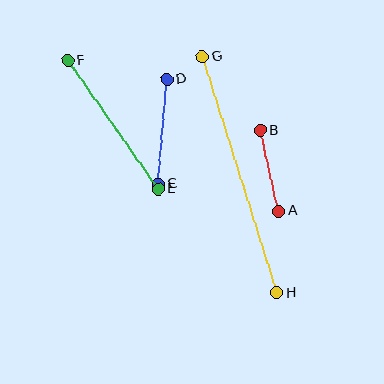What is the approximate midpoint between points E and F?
The midpoint is at approximately (113, 125) pixels.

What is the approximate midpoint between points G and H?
The midpoint is at approximately (239, 175) pixels.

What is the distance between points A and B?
The distance is approximately 83 pixels.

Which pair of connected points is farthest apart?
Points G and H are farthest apart.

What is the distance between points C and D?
The distance is approximately 105 pixels.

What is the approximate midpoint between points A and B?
The midpoint is at approximately (269, 171) pixels.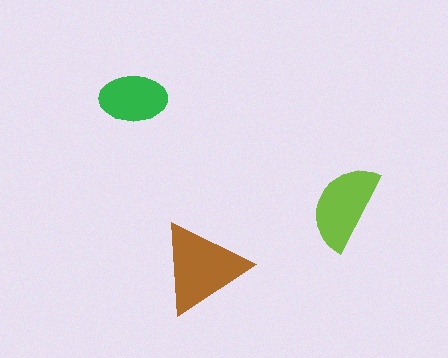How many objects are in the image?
There are 3 objects in the image.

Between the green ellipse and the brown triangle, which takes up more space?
The brown triangle.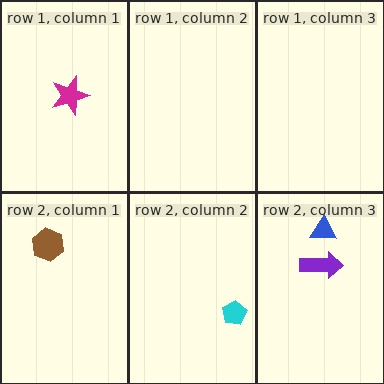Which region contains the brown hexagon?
The row 2, column 1 region.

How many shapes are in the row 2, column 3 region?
2.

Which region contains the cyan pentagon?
The row 2, column 2 region.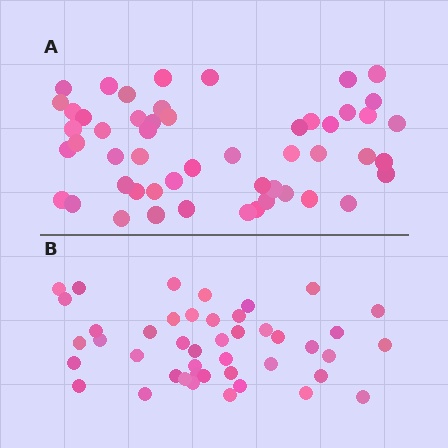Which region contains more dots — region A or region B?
Region A (the top region) has more dots.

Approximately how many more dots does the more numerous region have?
Region A has roughly 8 or so more dots than region B.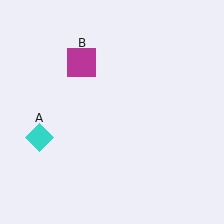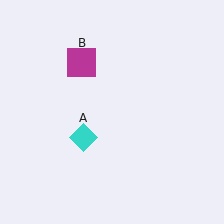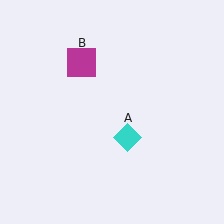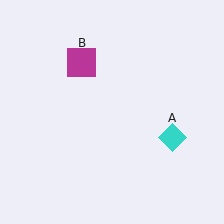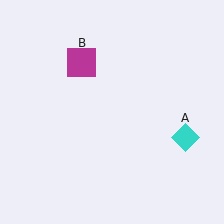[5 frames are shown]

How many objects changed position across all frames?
1 object changed position: cyan diamond (object A).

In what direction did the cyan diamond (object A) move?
The cyan diamond (object A) moved right.